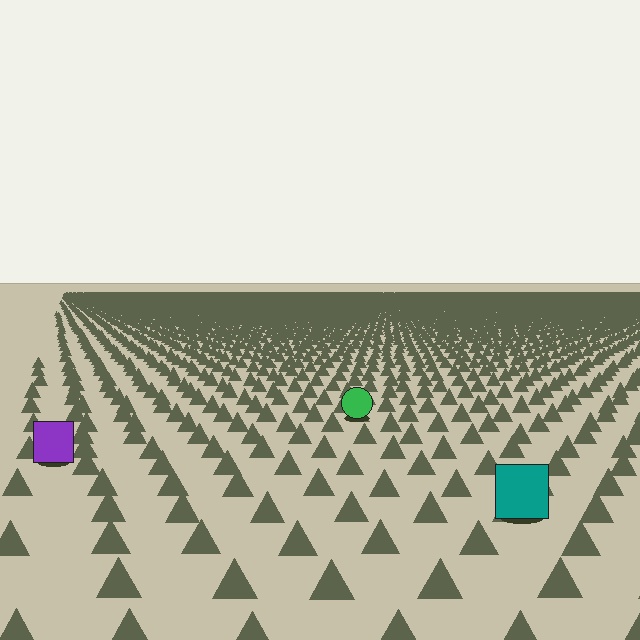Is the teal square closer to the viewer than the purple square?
Yes. The teal square is closer — you can tell from the texture gradient: the ground texture is coarser near it.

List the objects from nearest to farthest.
From nearest to farthest: the teal square, the purple square, the green circle.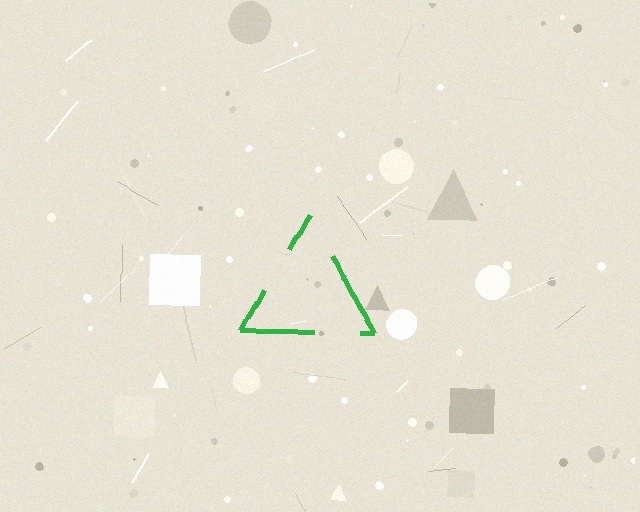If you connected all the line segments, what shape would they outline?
They would outline a triangle.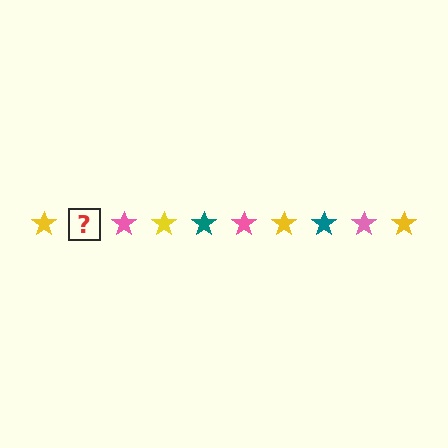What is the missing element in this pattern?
The missing element is a teal star.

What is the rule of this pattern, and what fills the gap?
The rule is that the pattern cycles through yellow, teal, pink stars. The gap should be filled with a teal star.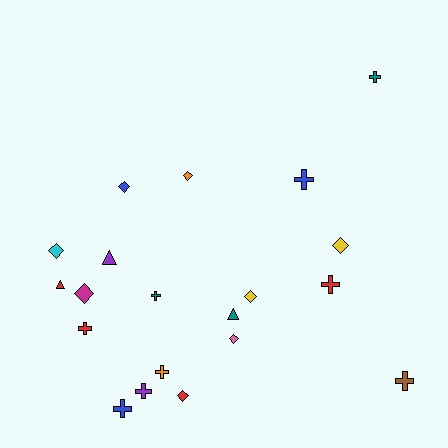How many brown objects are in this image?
There is 1 brown object.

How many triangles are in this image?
There are 3 triangles.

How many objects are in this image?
There are 20 objects.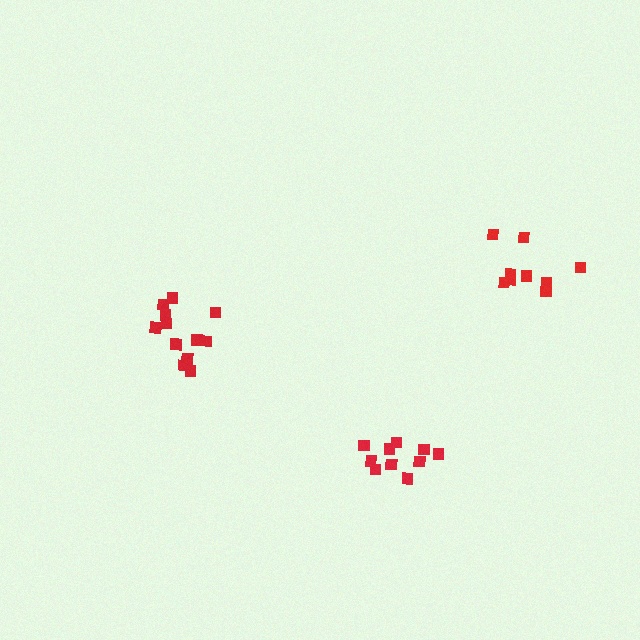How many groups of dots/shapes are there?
There are 3 groups.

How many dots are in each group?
Group 1: 12 dots, Group 2: 9 dots, Group 3: 10 dots (31 total).